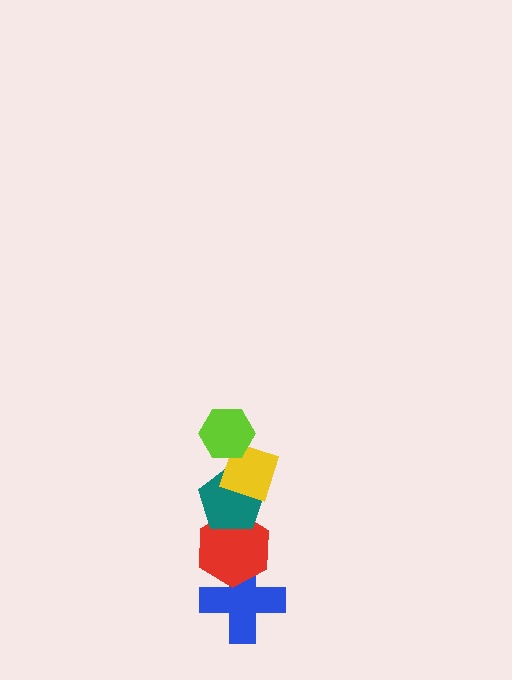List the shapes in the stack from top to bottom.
From top to bottom: the lime hexagon, the yellow diamond, the teal pentagon, the red hexagon, the blue cross.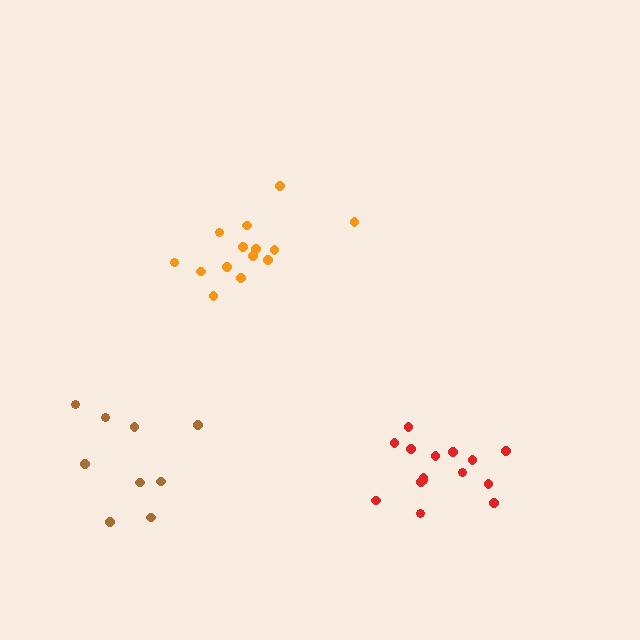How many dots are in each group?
Group 1: 9 dots, Group 2: 15 dots, Group 3: 14 dots (38 total).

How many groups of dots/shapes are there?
There are 3 groups.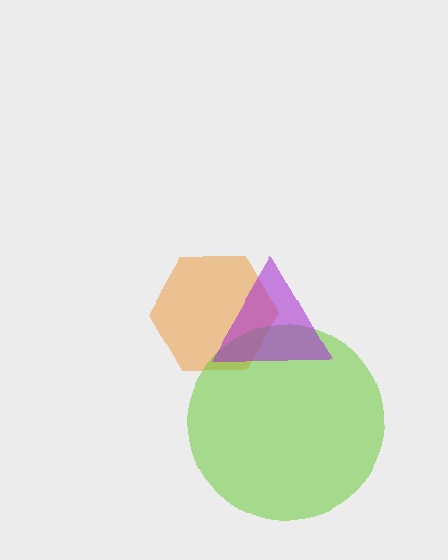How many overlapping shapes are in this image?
There are 3 overlapping shapes in the image.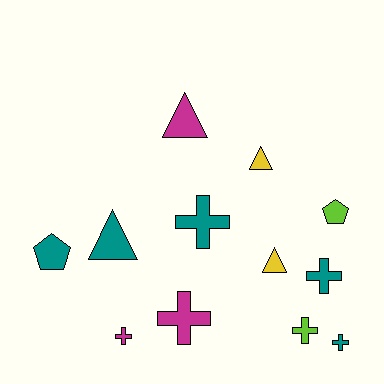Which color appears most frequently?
Teal, with 5 objects.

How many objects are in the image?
There are 12 objects.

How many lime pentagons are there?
There is 1 lime pentagon.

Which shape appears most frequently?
Cross, with 6 objects.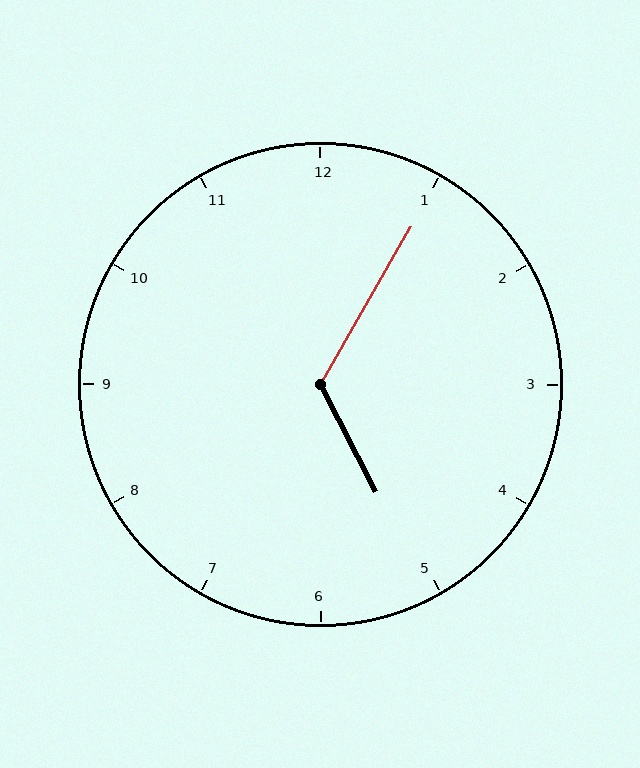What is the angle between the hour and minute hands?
Approximately 122 degrees.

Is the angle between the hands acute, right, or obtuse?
It is obtuse.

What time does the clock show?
5:05.